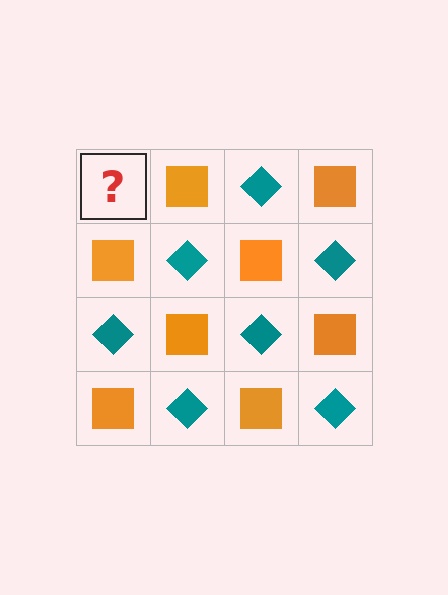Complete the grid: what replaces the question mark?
The question mark should be replaced with a teal diamond.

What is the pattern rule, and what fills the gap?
The rule is that it alternates teal diamond and orange square in a checkerboard pattern. The gap should be filled with a teal diamond.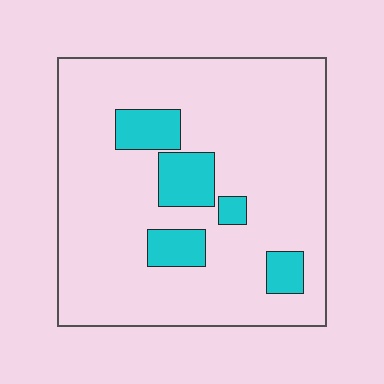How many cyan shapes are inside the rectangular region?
5.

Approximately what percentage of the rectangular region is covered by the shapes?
Approximately 15%.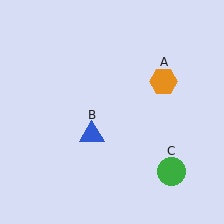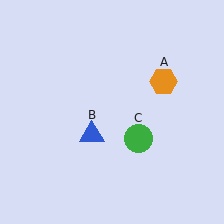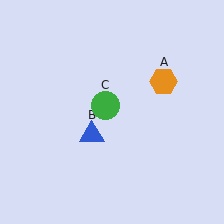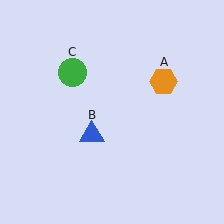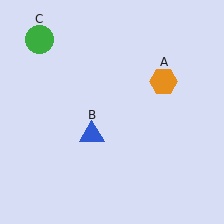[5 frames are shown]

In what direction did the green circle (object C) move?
The green circle (object C) moved up and to the left.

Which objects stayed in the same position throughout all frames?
Orange hexagon (object A) and blue triangle (object B) remained stationary.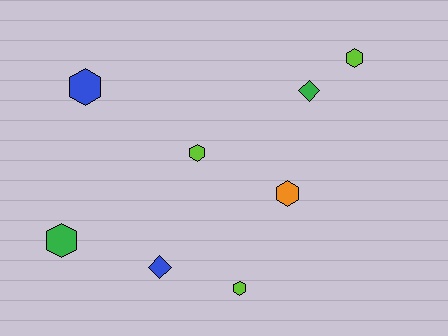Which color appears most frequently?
Lime, with 3 objects.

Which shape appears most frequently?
Hexagon, with 6 objects.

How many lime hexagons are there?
There are 3 lime hexagons.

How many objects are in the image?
There are 8 objects.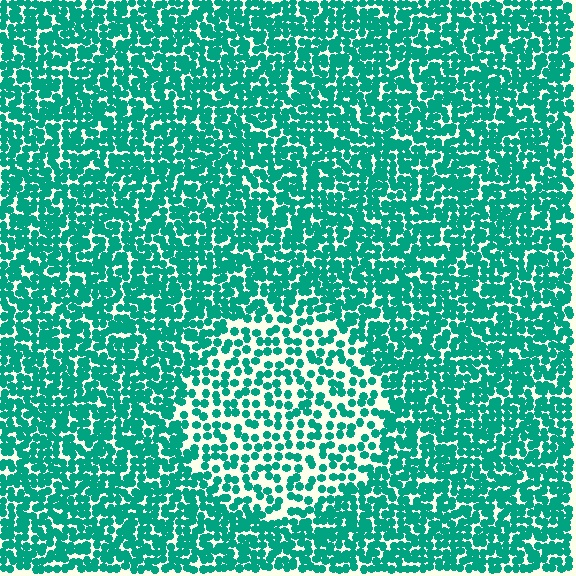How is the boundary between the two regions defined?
The boundary is defined by a change in element density (approximately 1.9x ratio). All elements are the same color, size, and shape.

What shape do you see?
I see a circle.